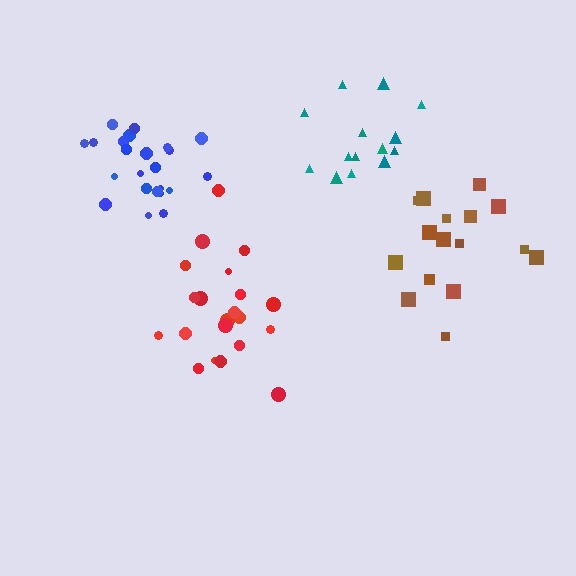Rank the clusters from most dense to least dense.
blue, red, teal, brown.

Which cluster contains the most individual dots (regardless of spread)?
Blue (23).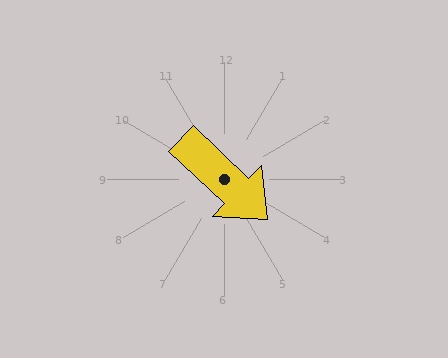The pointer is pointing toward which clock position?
Roughly 4 o'clock.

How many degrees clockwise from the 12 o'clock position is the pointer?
Approximately 133 degrees.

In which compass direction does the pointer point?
Southeast.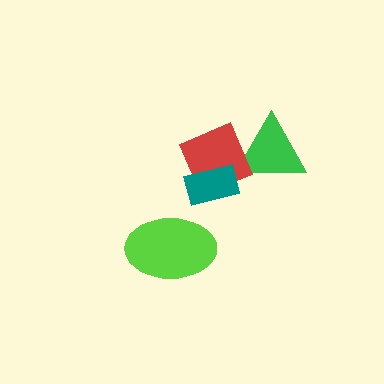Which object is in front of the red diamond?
The teal rectangle is in front of the red diamond.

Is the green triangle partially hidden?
Yes, it is partially covered by another shape.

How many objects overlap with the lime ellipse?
0 objects overlap with the lime ellipse.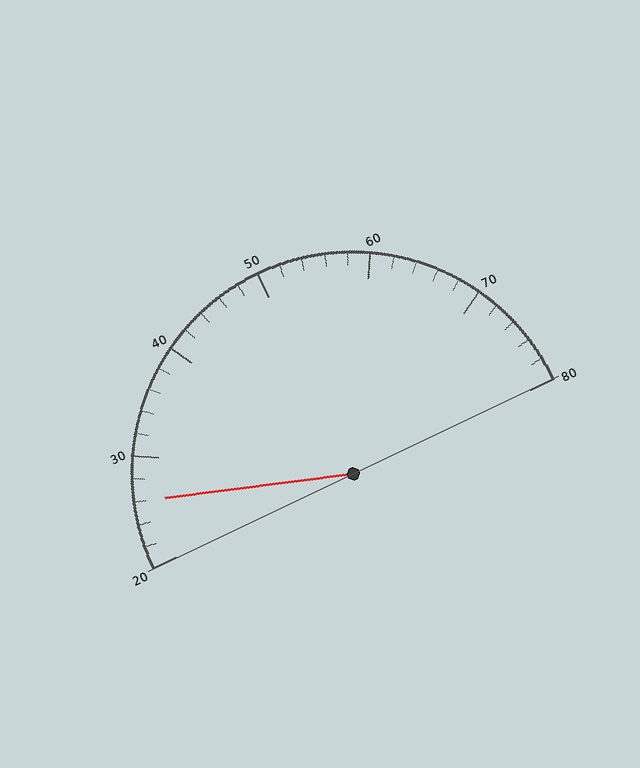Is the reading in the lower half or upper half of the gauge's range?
The reading is in the lower half of the range (20 to 80).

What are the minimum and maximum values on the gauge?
The gauge ranges from 20 to 80.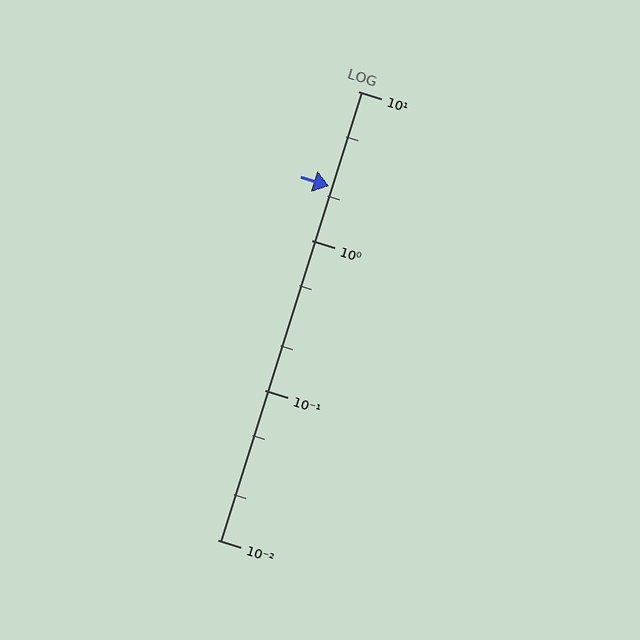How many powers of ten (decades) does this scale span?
The scale spans 3 decades, from 0.01 to 10.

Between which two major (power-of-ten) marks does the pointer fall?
The pointer is between 1 and 10.